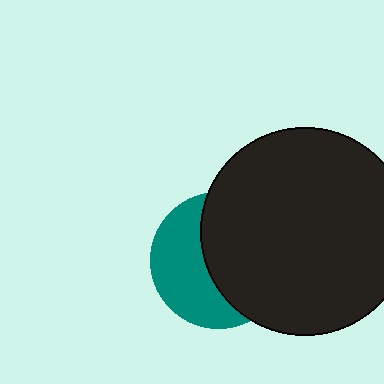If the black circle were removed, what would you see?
You would see the complete teal circle.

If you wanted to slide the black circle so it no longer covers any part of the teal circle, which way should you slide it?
Slide it right — that is the most direct way to separate the two shapes.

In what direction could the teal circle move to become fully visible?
The teal circle could move left. That would shift it out from behind the black circle entirely.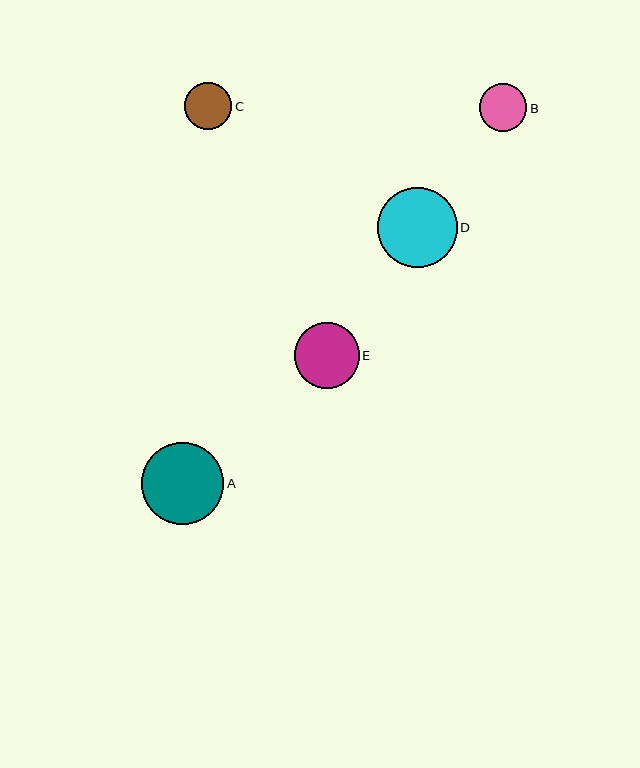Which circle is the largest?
Circle A is the largest with a size of approximately 82 pixels.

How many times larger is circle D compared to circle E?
Circle D is approximately 1.2 times the size of circle E.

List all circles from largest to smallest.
From largest to smallest: A, D, E, B, C.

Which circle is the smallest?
Circle C is the smallest with a size of approximately 47 pixels.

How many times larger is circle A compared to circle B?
Circle A is approximately 1.7 times the size of circle B.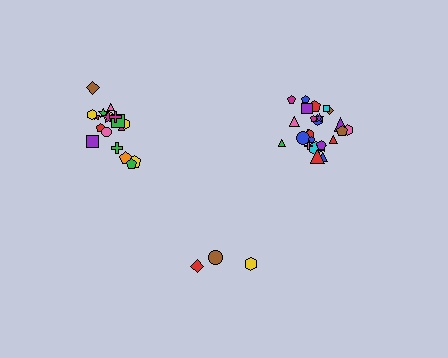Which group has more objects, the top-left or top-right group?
The top-right group.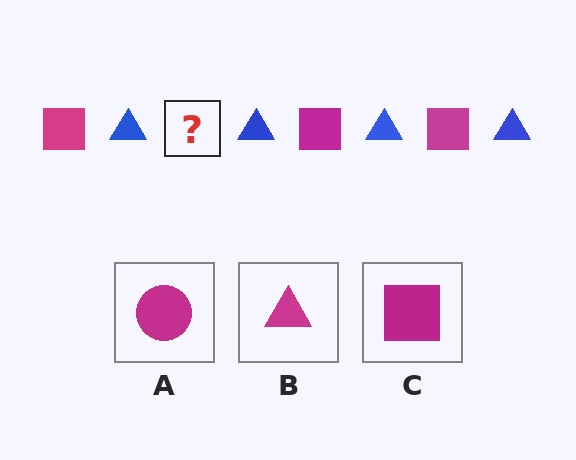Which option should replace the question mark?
Option C.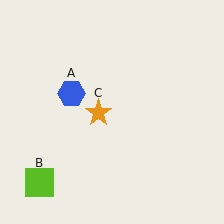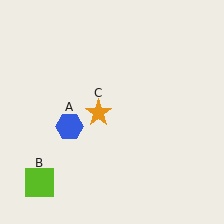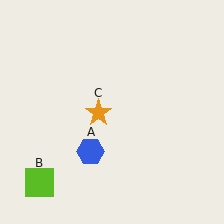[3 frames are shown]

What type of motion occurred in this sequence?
The blue hexagon (object A) rotated counterclockwise around the center of the scene.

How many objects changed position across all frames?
1 object changed position: blue hexagon (object A).